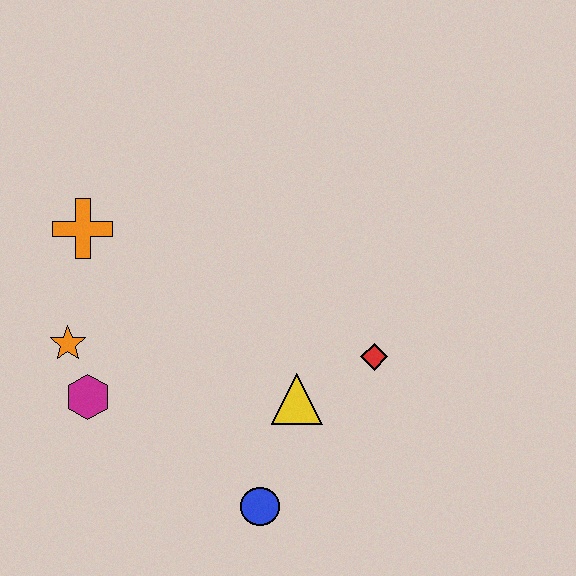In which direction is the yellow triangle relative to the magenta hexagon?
The yellow triangle is to the right of the magenta hexagon.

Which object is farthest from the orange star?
The red diamond is farthest from the orange star.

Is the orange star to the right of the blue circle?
No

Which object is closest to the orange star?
The magenta hexagon is closest to the orange star.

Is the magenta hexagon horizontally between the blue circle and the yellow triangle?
No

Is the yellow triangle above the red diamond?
No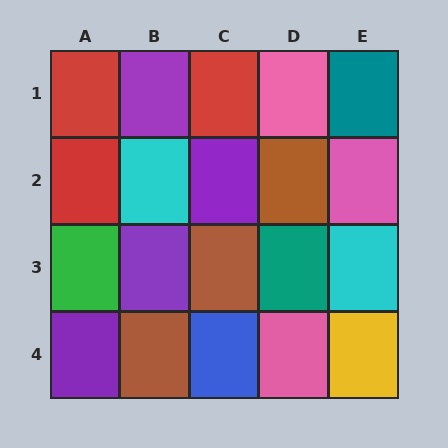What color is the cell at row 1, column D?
Pink.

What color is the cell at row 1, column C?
Red.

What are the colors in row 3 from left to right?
Green, purple, brown, teal, cyan.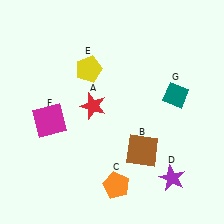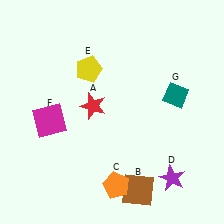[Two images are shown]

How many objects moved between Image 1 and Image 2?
1 object moved between the two images.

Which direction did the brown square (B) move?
The brown square (B) moved down.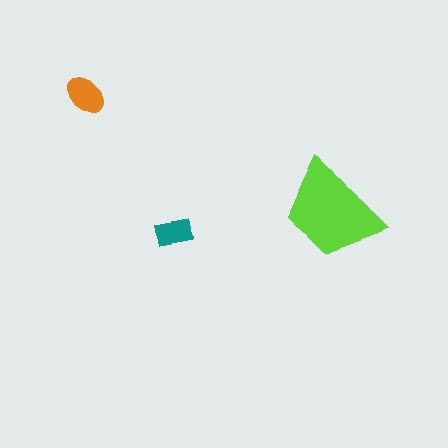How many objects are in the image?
There are 3 objects in the image.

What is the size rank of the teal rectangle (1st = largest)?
3rd.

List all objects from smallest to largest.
The teal rectangle, the orange ellipse, the lime trapezoid.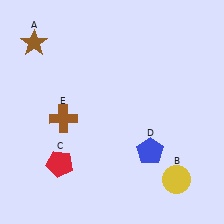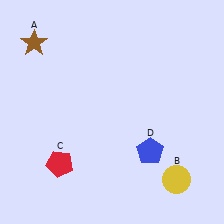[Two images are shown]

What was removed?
The brown cross (E) was removed in Image 2.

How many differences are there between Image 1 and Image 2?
There is 1 difference between the two images.